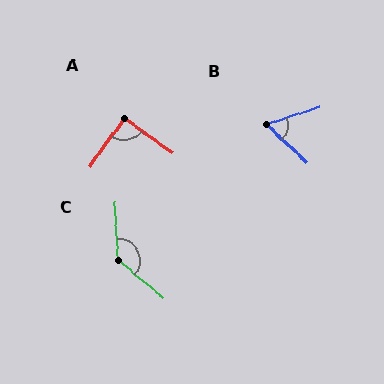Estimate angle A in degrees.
Approximately 89 degrees.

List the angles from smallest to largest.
B (61°), A (89°), C (133°).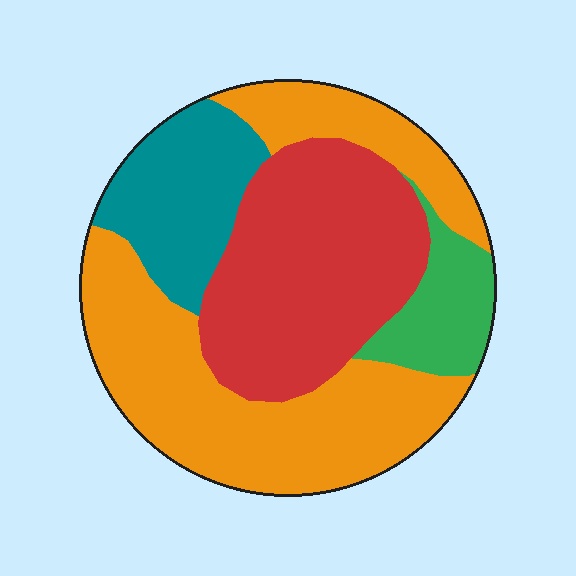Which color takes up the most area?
Orange, at roughly 45%.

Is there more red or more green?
Red.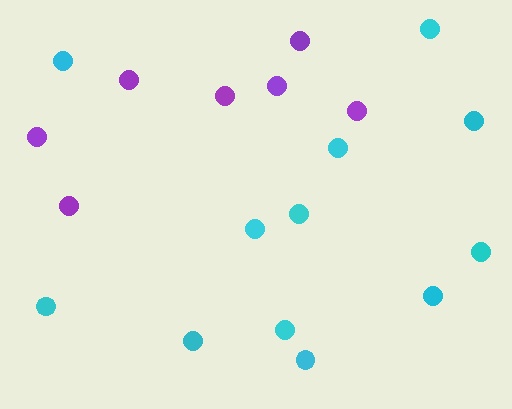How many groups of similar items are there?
There are 2 groups: one group of purple circles (7) and one group of cyan circles (12).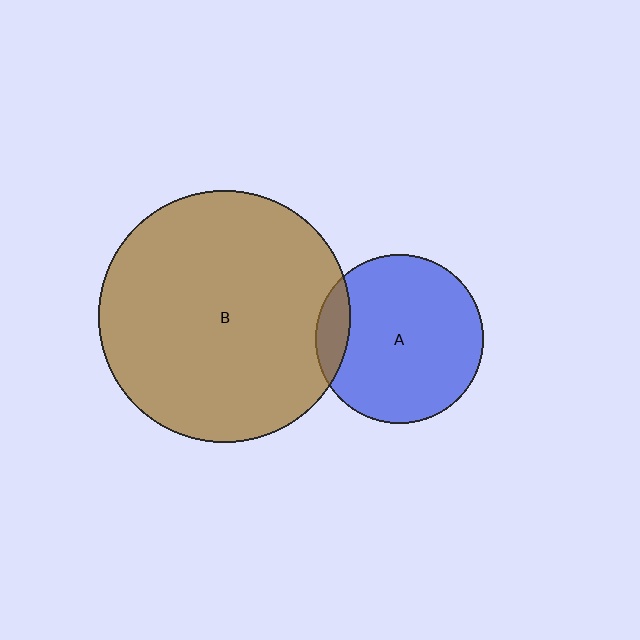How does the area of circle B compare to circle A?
Approximately 2.2 times.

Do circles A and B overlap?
Yes.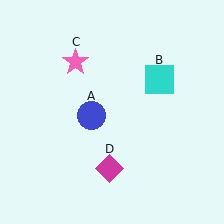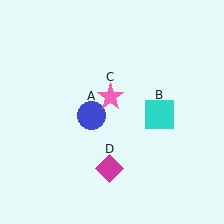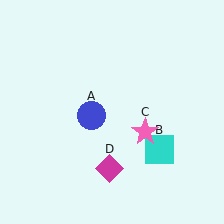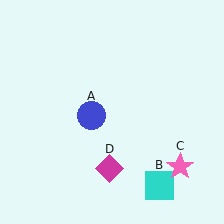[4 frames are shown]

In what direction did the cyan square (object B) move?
The cyan square (object B) moved down.